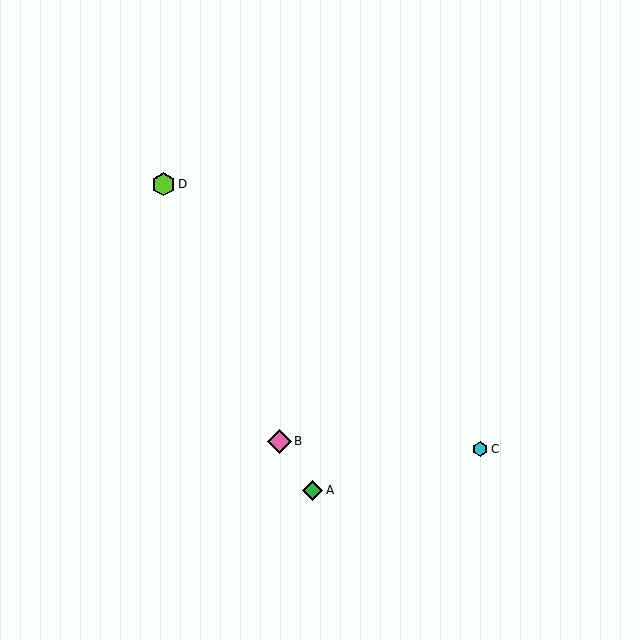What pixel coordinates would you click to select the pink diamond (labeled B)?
Click at (279, 441) to select the pink diamond B.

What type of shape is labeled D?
Shape D is a lime hexagon.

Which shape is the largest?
The pink diamond (labeled B) is the largest.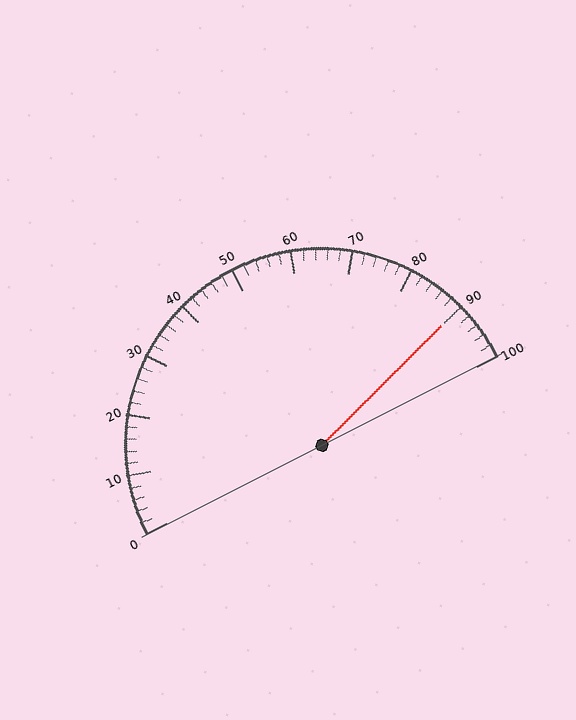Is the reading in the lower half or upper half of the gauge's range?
The reading is in the upper half of the range (0 to 100).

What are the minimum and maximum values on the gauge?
The gauge ranges from 0 to 100.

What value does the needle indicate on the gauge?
The needle indicates approximately 90.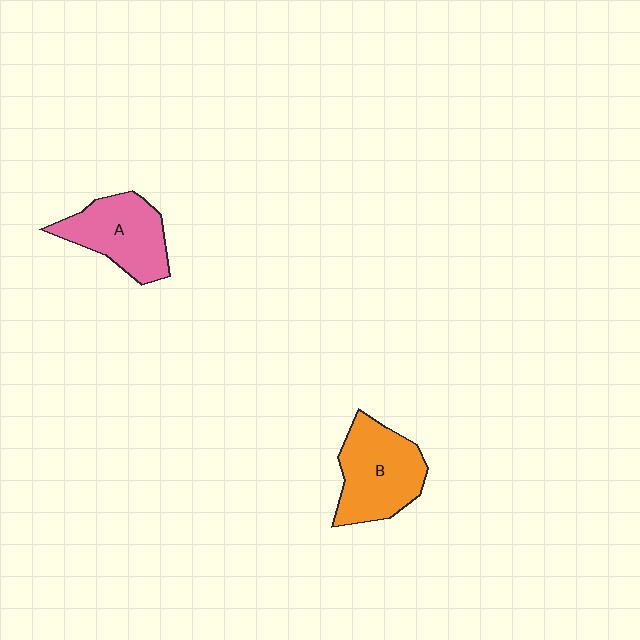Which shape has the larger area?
Shape B (orange).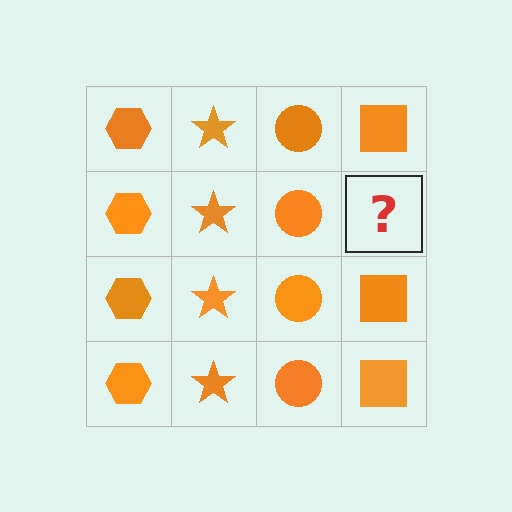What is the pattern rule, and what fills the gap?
The rule is that each column has a consistent shape. The gap should be filled with an orange square.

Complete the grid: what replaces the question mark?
The question mark should be replaced with an orange square.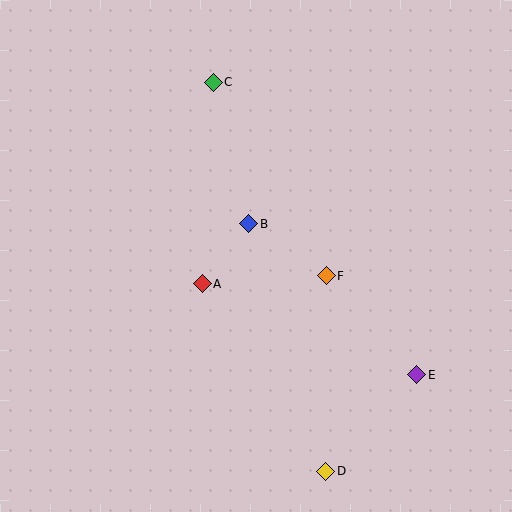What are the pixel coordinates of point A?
Point A is at (202, 284).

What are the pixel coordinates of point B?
Point B is at (249, 224).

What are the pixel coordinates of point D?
Point D is at (326, 471).